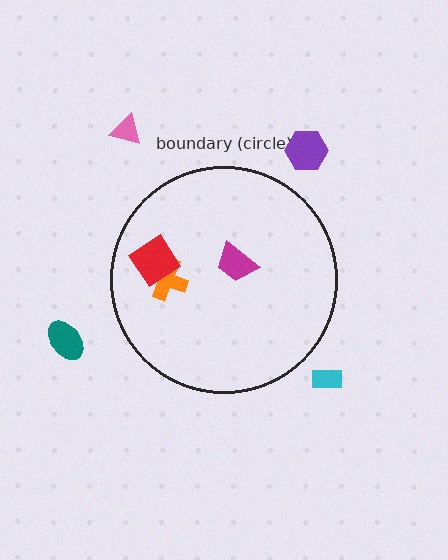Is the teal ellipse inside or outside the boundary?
Outside.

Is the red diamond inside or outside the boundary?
Inside.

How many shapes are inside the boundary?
3 inside, 4 outside.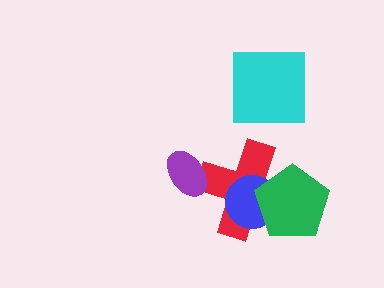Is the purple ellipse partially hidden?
No, no other shape covers it.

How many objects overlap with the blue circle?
2 objects overlap with the blue circle.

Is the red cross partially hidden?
Yes, it is partially covered by another shape.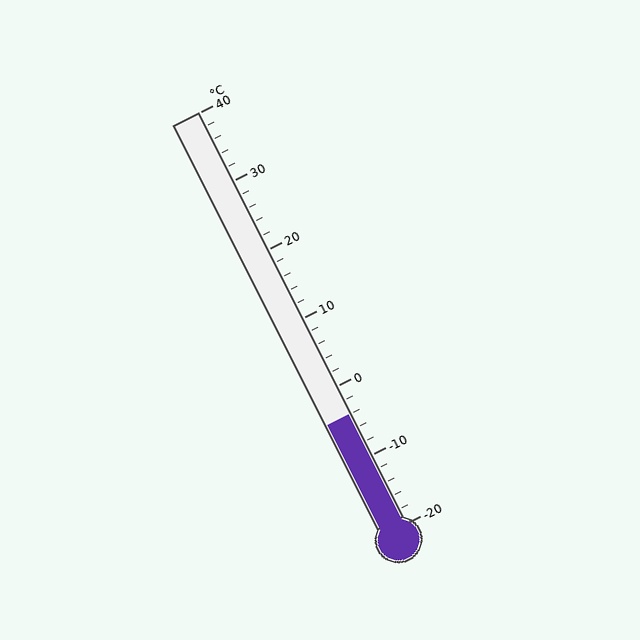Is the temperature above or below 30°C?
The temperature is below 30°C.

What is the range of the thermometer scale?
The thermometer scale ranges from -20°C to 40°C.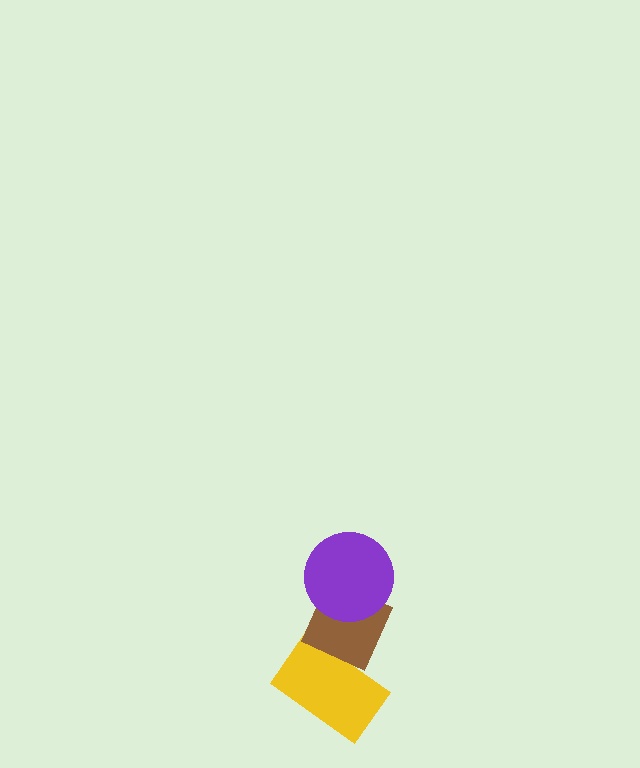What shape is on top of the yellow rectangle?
The brown diamond is on top of the yellow rectangle.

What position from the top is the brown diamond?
The brown diamond is 2nd from the top.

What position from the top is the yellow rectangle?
The yellow rectangle is 3rd from the top.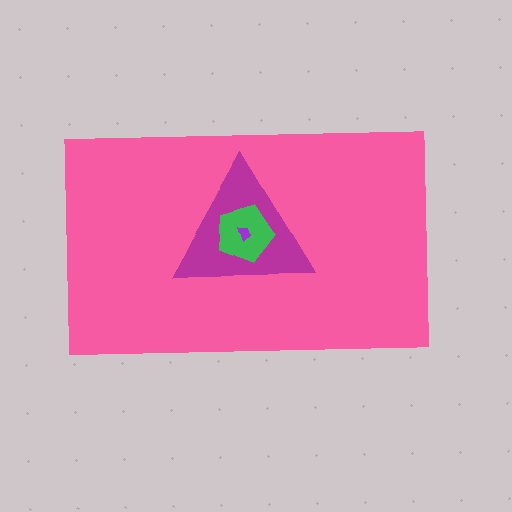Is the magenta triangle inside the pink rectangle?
Yes.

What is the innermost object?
The purple trapezoid.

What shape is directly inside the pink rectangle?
The magenta triangle.